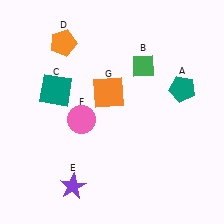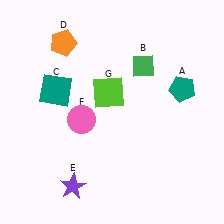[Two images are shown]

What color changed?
The square (G) changed from orange in Image 1 to lime in Image 2.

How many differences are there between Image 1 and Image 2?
There is 1 difference between the two images.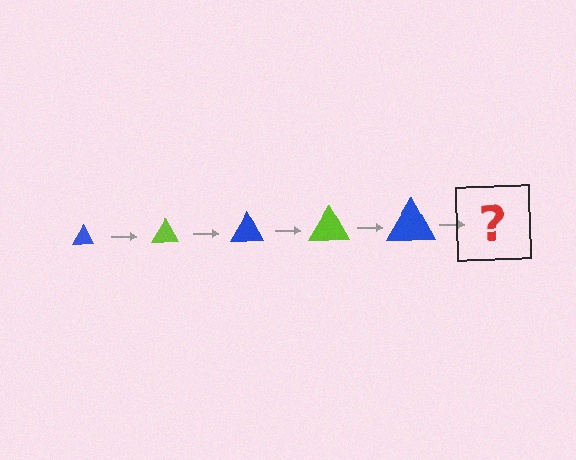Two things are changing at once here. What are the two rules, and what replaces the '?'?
The two rules are that the triangle grows larger each step and the color cycles through blue and lime. The '?' should be a lime triangle, larger than the previous one.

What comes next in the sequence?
The next element should be a lime triangle, larger than the previous one.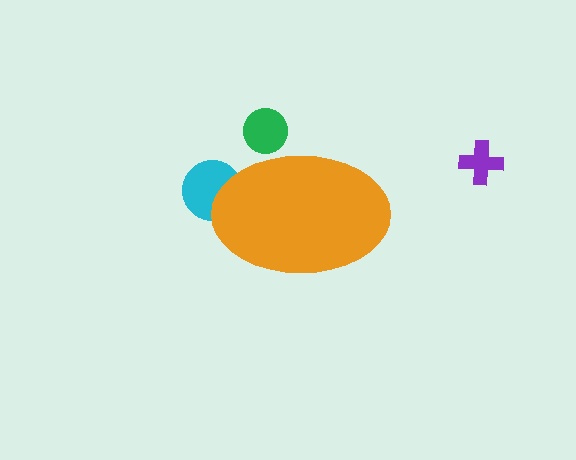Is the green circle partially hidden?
Yes, the green circle is partially hidden behind the orange ellipse.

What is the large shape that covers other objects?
An orange ellipse.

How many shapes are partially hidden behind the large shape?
2 shapes are partially hidden.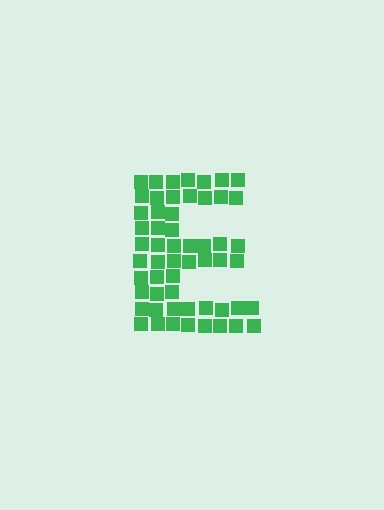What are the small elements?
The small elements are squares.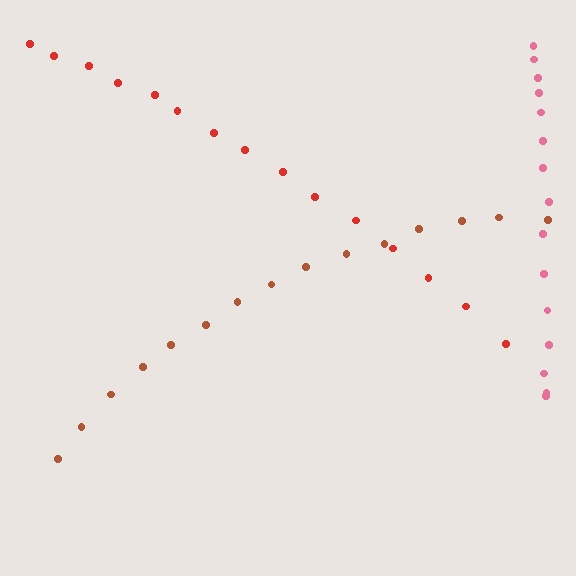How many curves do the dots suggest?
There are 3 distinct paths.